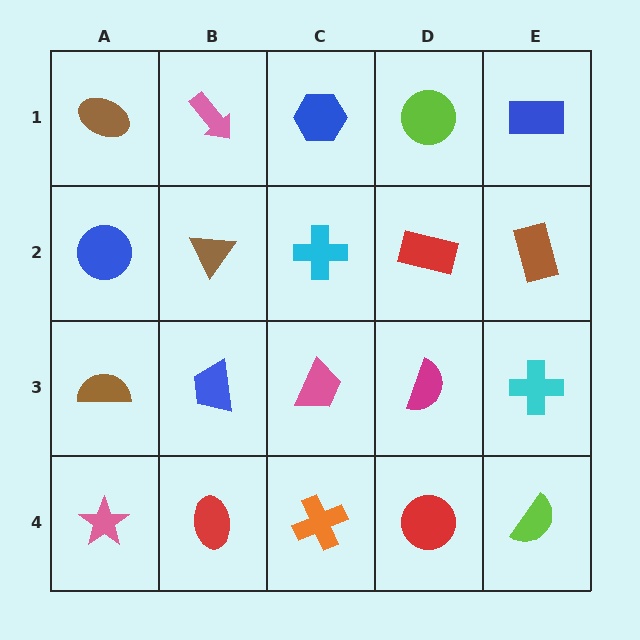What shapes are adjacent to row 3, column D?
A red rectangle (row 2, column D), a red circle (row 4, column D), a pink trapezoid (row 3, column C), a cyan cross (row 3, column E).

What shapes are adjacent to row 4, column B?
A blue trapezoid (row 3, column B), a pink star (row 4, column A), an orange cross (row 4, column C).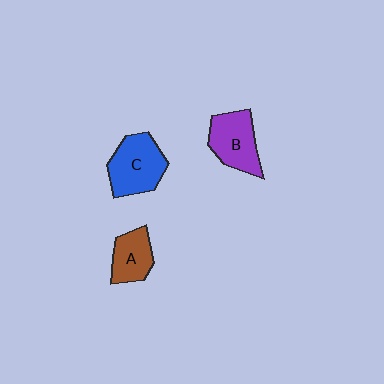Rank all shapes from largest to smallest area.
From largest to smallest: C (blue), B (purple), A (brown).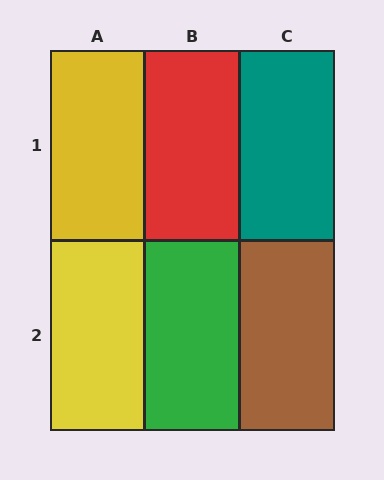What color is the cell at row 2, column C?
Brown.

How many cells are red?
1 cell is red.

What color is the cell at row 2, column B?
Green.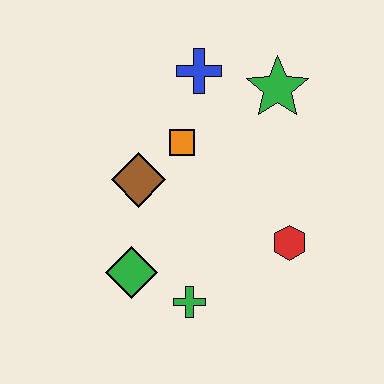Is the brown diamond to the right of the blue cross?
No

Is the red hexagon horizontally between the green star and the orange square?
No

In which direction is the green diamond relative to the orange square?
The green diamond is below the orange square.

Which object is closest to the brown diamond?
The orange square is closest to the brown diamond.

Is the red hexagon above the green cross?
Yes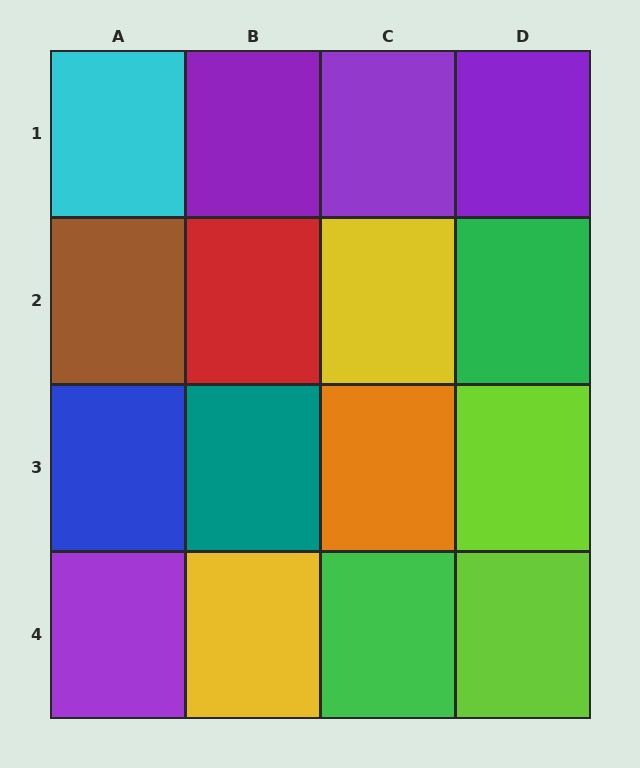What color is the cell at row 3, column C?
Orange.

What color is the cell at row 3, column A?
Blue.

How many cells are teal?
1 cell is teal.